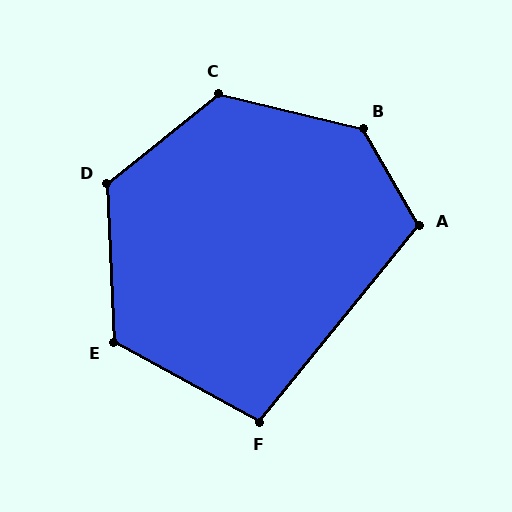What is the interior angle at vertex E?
Approximately 122 degrees (obtuse).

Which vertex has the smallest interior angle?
F, at approximately 100 degrees.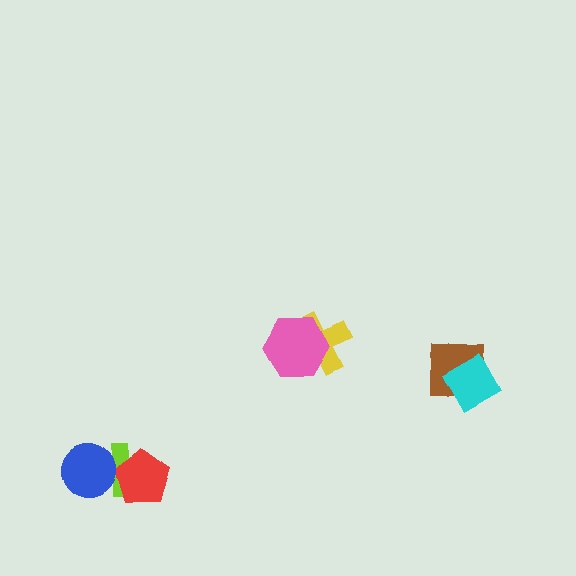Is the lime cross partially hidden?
Yes, it is partially covered by another shape.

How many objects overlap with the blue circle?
1 object overlaps with the blue circle.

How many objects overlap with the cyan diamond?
1 object overlaps with the cyan diamond.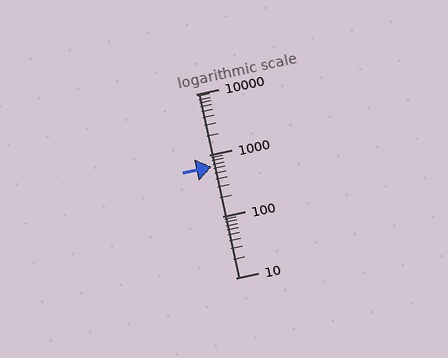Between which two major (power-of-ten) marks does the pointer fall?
The pointer is between 100 and 1000.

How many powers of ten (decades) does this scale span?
The scale spans 3 decades, from 10 to 10000.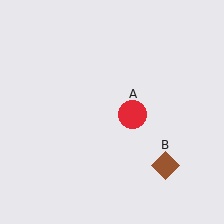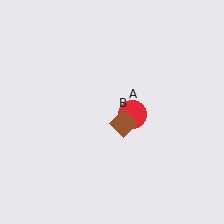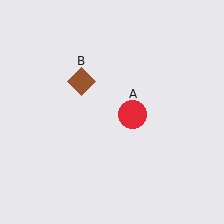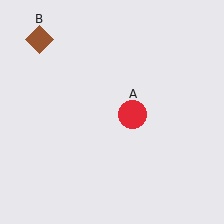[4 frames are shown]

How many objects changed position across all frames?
1 object changed position: brown diamond (object B).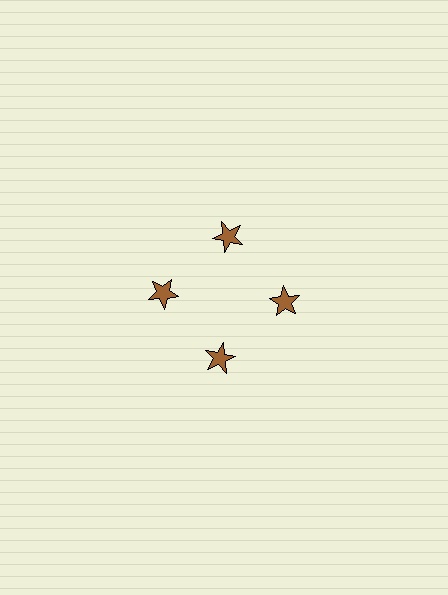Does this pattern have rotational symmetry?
Yes, this pattern has 4-fold rotational symmetry. It looks the same after rotating 90 degrees around the center.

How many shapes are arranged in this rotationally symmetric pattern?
There are 4 shapes, arranged in 4 groups of 1.